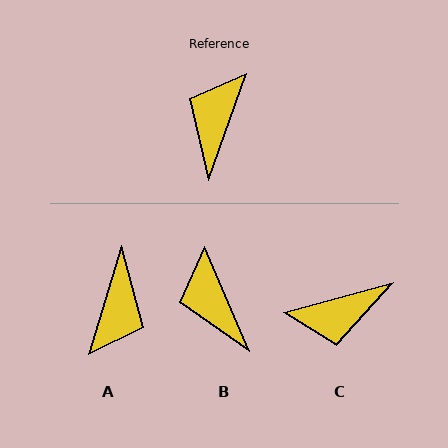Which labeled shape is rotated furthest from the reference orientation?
A, about 177 degrees away.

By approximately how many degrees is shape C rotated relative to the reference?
Approximately 125 degrees counter-clockwise.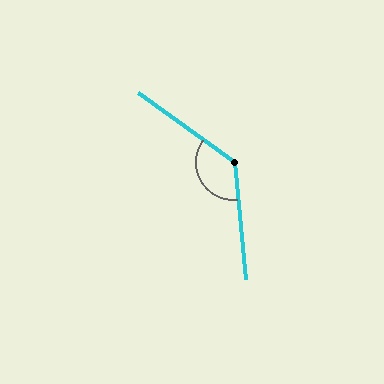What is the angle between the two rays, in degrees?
Approximately 132 degrees.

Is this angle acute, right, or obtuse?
It is obtuse.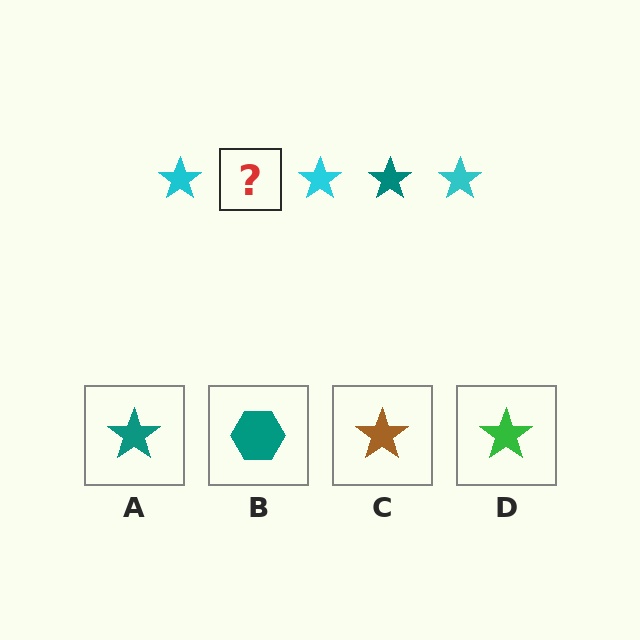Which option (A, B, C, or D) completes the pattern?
A.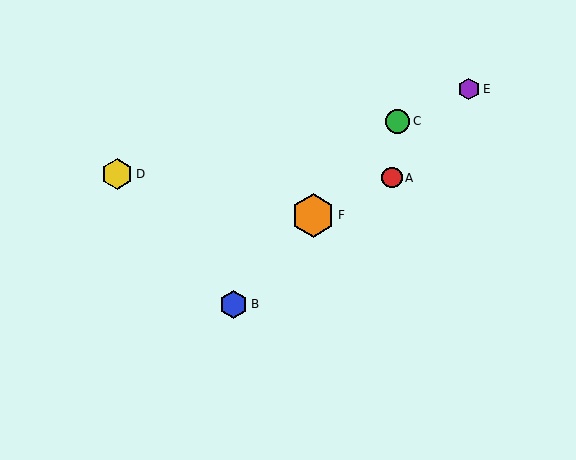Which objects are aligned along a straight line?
Objects B, C, F are aligned along a straight line.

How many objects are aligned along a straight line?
3 objects (B, C, F) are aligned along a straight line.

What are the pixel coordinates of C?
Object C is at (398, 121).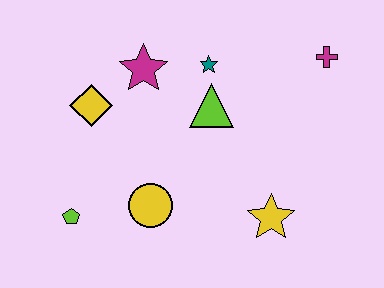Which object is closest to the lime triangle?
The teal star is closest to the lime triangle.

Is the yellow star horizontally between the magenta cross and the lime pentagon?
Yes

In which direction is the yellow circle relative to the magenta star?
The yellow circle is below the magenta star.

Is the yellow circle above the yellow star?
Yes